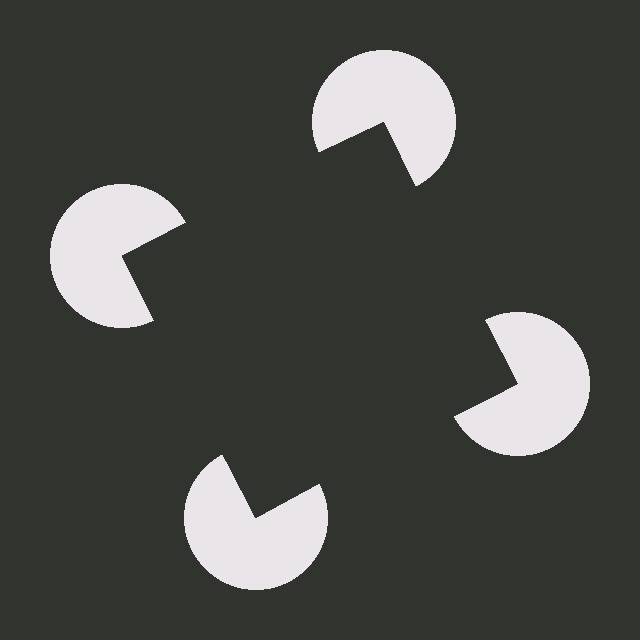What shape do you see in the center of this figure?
An illusory square — its edges are inferred from the aligned wedge cuts in the pac-man discs, not physically drawn.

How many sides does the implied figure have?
4 sides.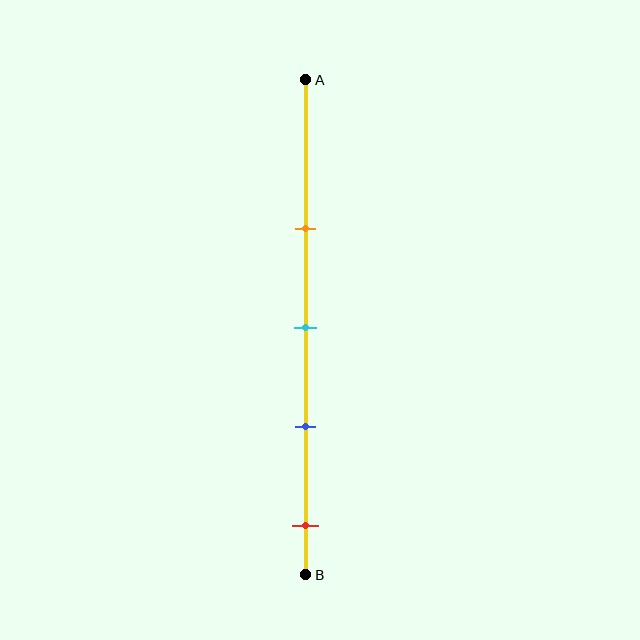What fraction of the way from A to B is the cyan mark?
The cyan mark is approximately 50% (0.5) of the way from A to B.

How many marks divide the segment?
There are 4 marks dividing the segment.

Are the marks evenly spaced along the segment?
Yes, the marks are approximately evenly spaced.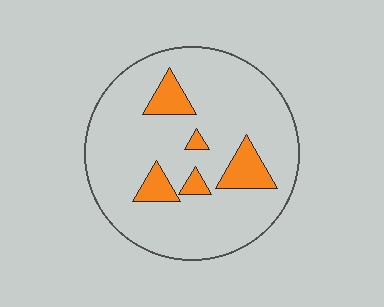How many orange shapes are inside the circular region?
5.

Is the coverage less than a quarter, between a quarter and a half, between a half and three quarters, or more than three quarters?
Less than a quarter.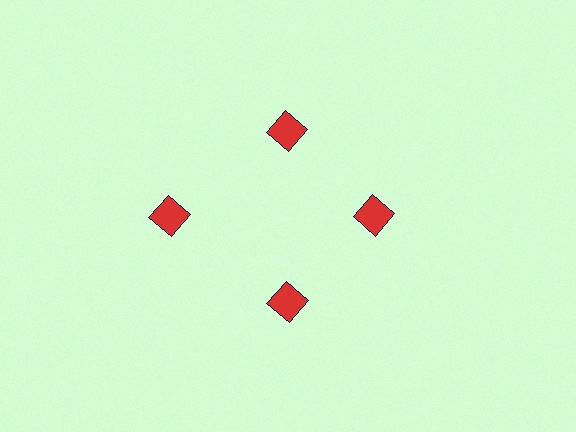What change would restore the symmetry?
The symmetry would be restored by moving it inward, back onto the ring so that all 4 squares sit at equal angles and equal distance from the center.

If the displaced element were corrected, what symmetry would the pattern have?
It would have 4-fold rotational symmetry — the pattern would map onto itself every 90 degrees.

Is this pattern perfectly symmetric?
No. The 4 red squares are arranged in a ring, but one element near the 9 o'clock position is pushed outward from the center, breaking the 4-fold rotational symmetry.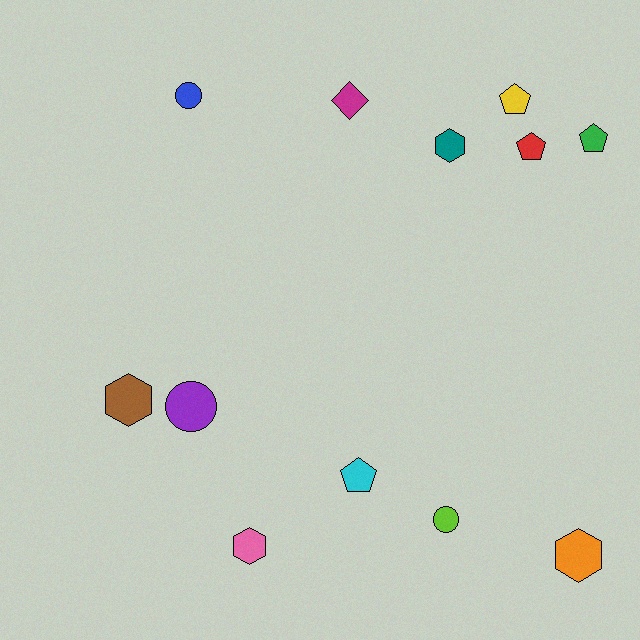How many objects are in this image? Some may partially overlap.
There are 12 objects.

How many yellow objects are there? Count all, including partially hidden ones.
There is 1 yellow object.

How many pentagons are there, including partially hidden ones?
There are 4 pentagons.